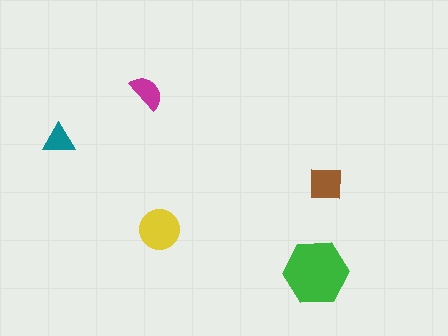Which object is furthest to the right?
The brown square is rightmost.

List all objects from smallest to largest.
The teal triangle, the magenta semicircle, the brown square, the yellow circle, the green hexagon.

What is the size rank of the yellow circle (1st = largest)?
2nd.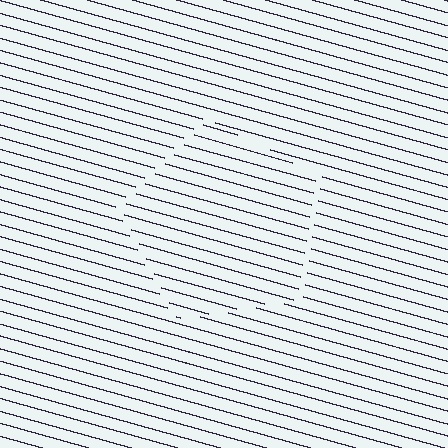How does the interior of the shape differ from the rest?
The interior of the shape contains the same grating, shifted by half a period — the contour is defined by the phase discontinuity where line-ends from the inner and outer gratings abut.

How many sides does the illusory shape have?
5 sides — the line-ends trace a pentagon.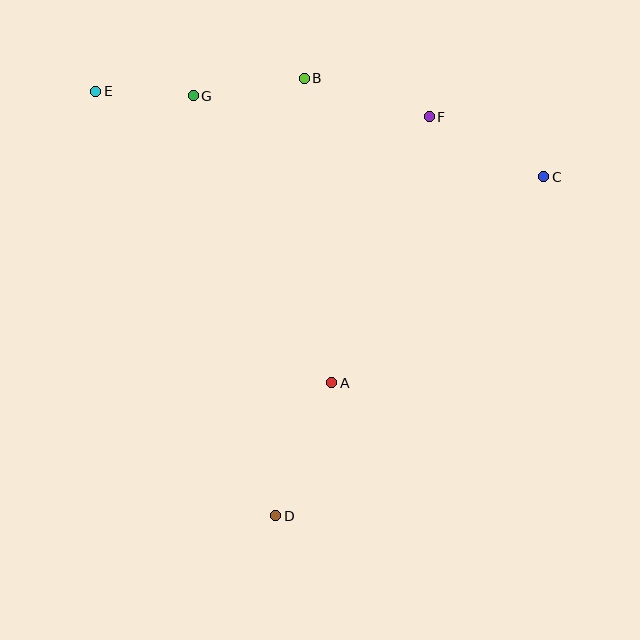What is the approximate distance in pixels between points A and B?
The distance between A and B is approximately 306 pixels.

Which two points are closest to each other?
Points E and G are closest to each other.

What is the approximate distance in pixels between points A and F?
The distance between A and F is approximately 283 pixels.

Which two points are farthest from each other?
Points D and E are farthest from each other.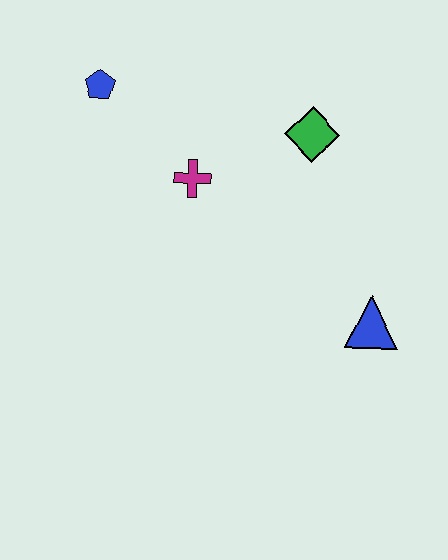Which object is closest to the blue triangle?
The green diamond is closest to the blue triangle.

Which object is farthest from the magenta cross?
The blue triangle is farthest from the magenta cross.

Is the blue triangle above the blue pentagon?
No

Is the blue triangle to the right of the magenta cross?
Yes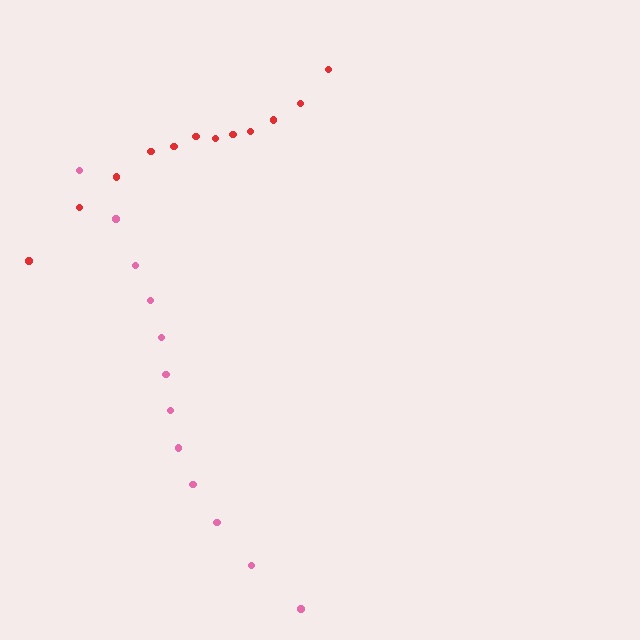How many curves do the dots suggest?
There are 2 distinct paths.